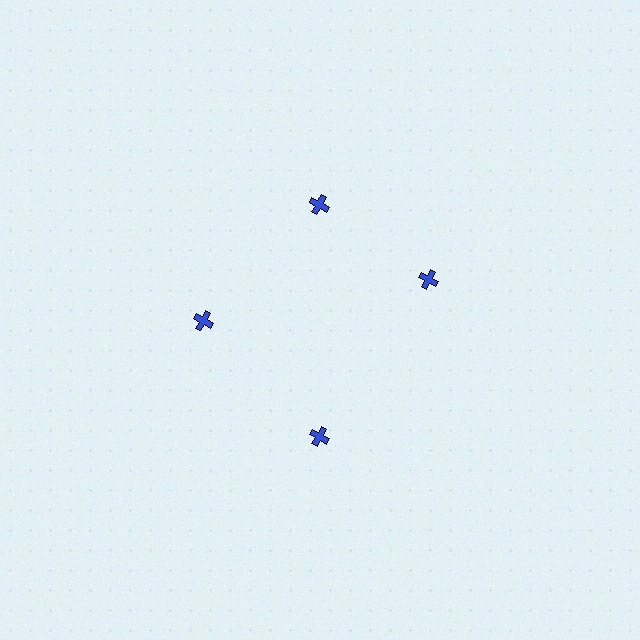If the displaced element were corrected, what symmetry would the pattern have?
It would have 4-fold rotational symmetry — the pattern would map onto itself every 90 degrees.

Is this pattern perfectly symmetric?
No. The 4 blue crosses are arranged in a ring, but one element near the 3 o'clock position is rotated out of alignment along the ring, breaking the 4-fold rotational symmetry.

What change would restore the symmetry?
The symmetry would be restored by rotating it back into even spacing with its neighbors so that all 4 crosses sit at equal angles and equal distance from the center.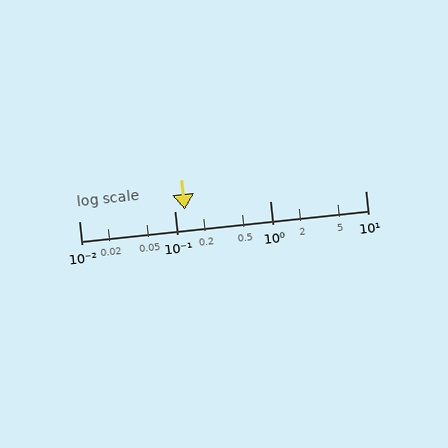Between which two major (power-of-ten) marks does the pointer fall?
The pointer is between 0.1 and 1.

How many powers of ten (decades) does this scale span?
The scale spans 3 decades, from 0.01 to 10.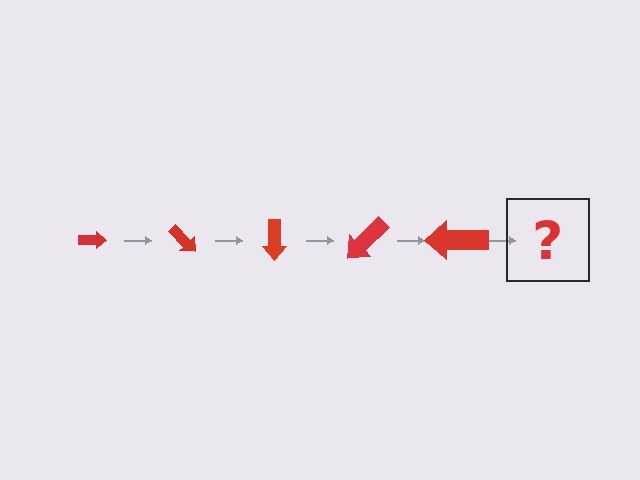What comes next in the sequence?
The next element should be an arrow, larger than the previous one and rotated 225 degrees from the start.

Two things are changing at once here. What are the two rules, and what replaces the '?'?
The two rules are that the arrow grows larger each step and it rotates 45 degrees each step. The '?' should be an arrow, larger than the previous one and rotated 225 degrees from the start.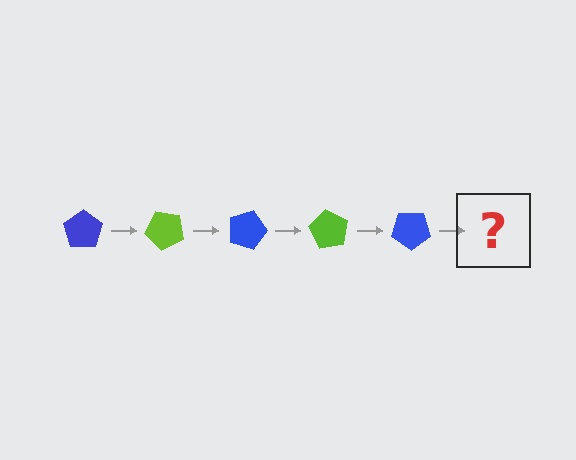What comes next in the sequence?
The next element should be a lime pentagon, rotated 225 degrees from the start.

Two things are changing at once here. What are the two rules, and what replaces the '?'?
The two rules are that it rotates 45 degrees each step and the color cycles through blue and lime. The '?' should be a lime pentagon, rotated 225 degrees from the start.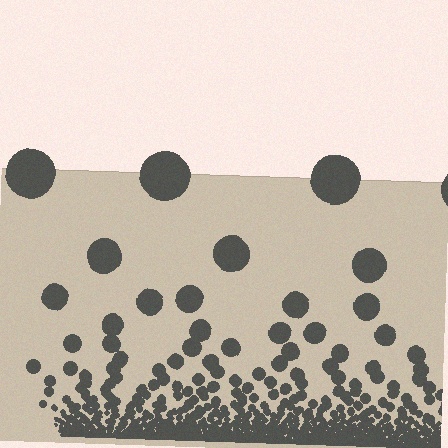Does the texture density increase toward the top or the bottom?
Density increases toward the bottom.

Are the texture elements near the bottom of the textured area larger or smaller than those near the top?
Smaller. The gradient is inverted — elements near the bottom are smaller and denser.